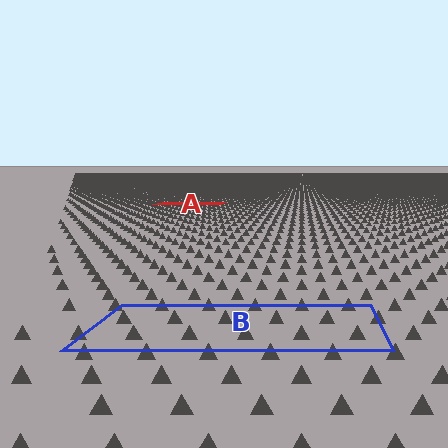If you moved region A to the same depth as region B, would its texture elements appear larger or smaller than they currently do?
They would appear larger. At a closer depth, the same texture elements are projected at a bigger on-screen size.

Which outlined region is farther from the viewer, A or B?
Region A is farther from the viewer — the texture elements inside it appear smaller and more densely packed.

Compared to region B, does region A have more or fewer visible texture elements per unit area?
Region A has more texture elements per unit area — they are packed more densely because it is farther away.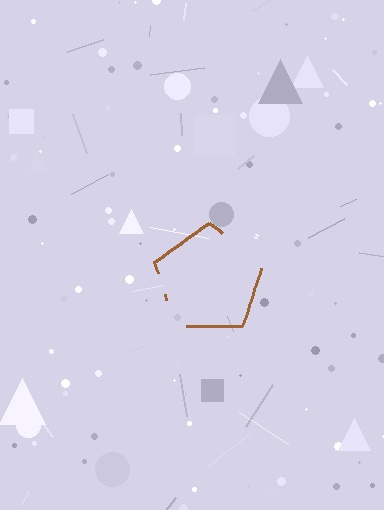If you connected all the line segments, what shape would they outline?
They would outline a pentagon.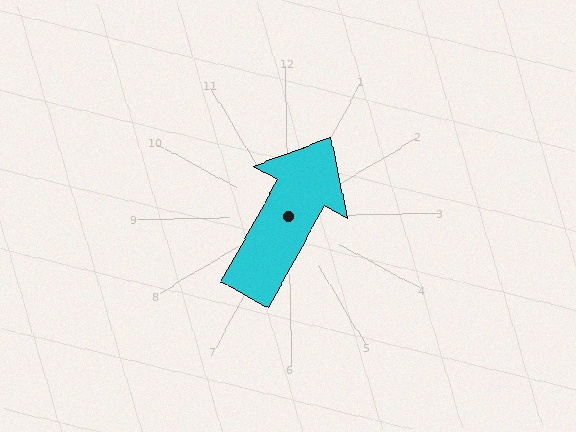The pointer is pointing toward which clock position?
Roughly 1 o'clock.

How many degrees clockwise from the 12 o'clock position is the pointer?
Approximately 30 degrees.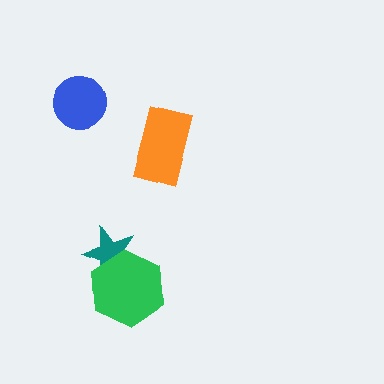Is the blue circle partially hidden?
No, no other shape covers it.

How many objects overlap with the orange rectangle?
0 objects overlap with the orange rectangle.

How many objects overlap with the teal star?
1 object overlaps with the teal star.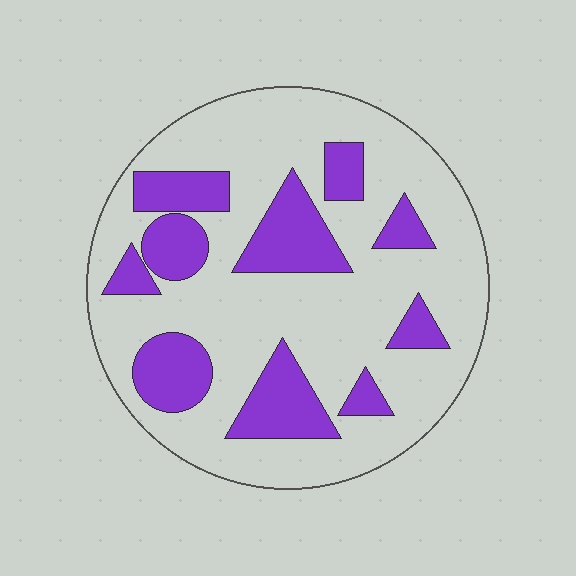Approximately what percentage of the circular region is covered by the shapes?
Approximately 25%.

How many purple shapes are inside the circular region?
10.